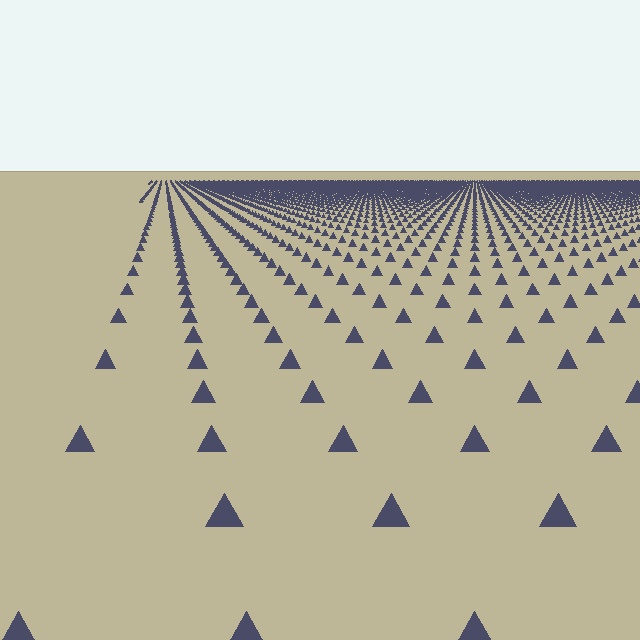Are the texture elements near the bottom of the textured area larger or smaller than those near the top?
Larger. Near the bottom, elements are closer to the viewer and appear at a bigger on-screen size.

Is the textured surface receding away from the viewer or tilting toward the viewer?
The surface is receding away from the viewer. Texture elements get smaller and denser toward the top.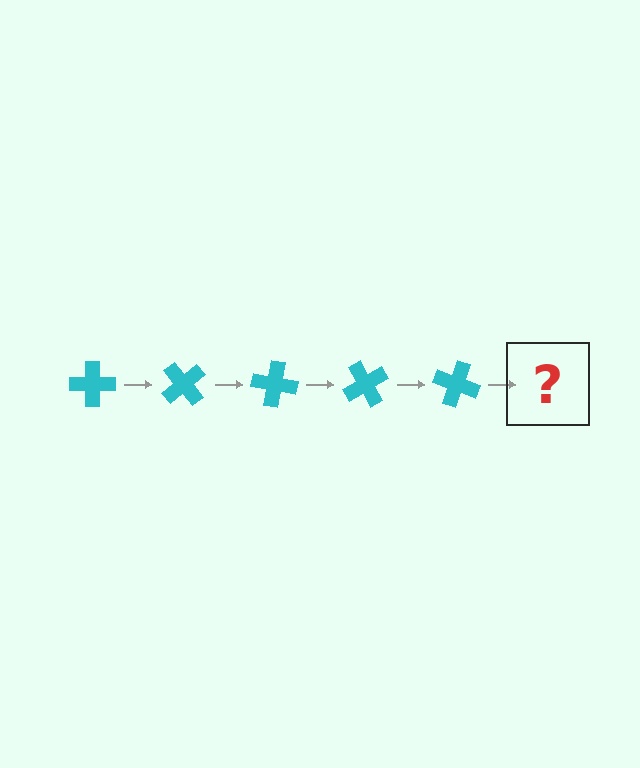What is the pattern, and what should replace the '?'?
The pattern is that the cross rotates 50 degrees each step. The '?' should be a cyan cross rotated 250 degrees.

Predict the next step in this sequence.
The next step is a cyan cross rotated 250 degrees.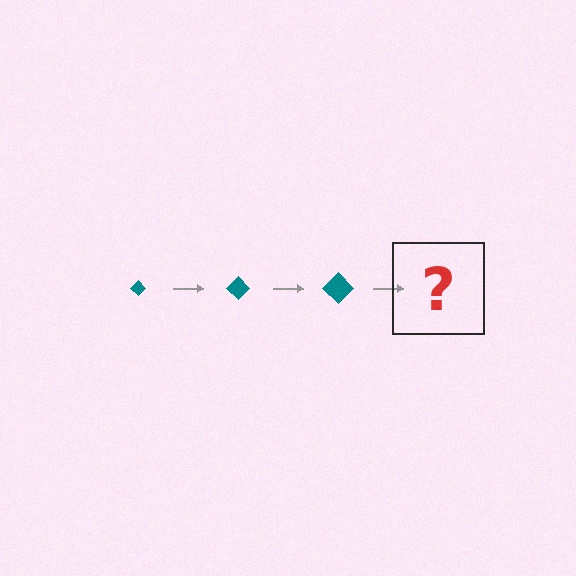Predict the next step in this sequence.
The next step is a teal diamond, larger than the previous one.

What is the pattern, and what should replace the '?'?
The pattern is that the diamond gets progressively larger each step. The '?' should be a teal diamond, larger than the previous one.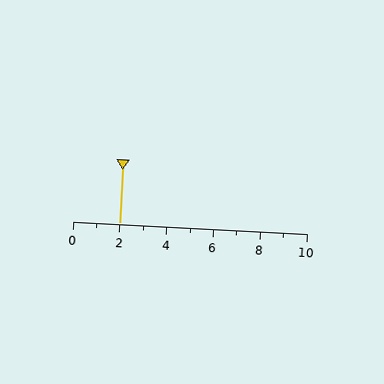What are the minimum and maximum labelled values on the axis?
The axis runs from 0 to 10.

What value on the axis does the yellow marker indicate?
The marker indicates approximately 2.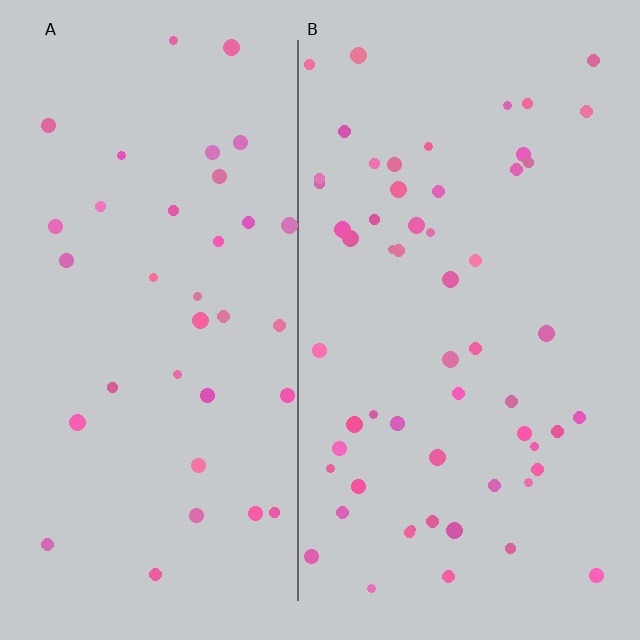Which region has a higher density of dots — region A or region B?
B (the right).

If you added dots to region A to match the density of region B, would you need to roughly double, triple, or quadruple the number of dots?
Approximately double.